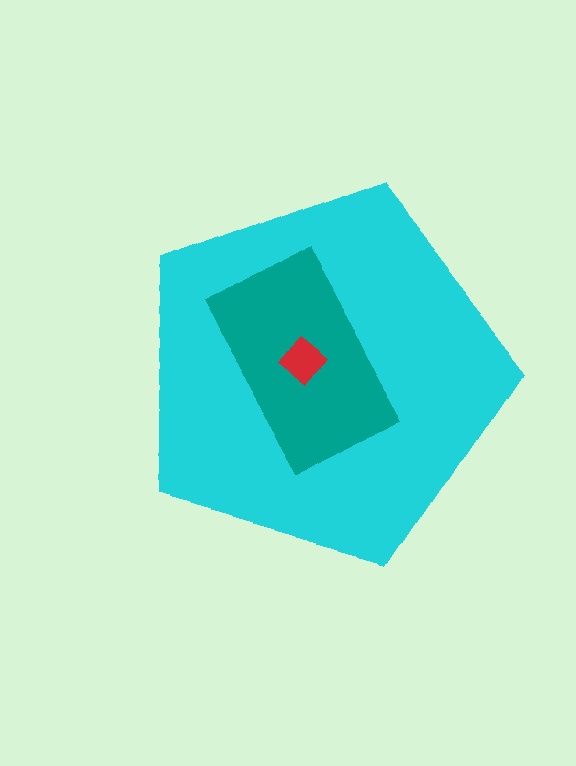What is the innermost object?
The red diamond.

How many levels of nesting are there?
3.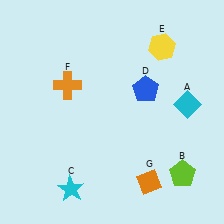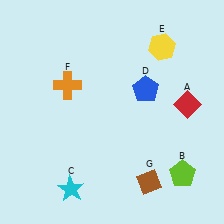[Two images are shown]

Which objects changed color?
A changed from cyan to red. G changed from orange to brown.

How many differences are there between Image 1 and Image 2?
There are 2 differences between the two images.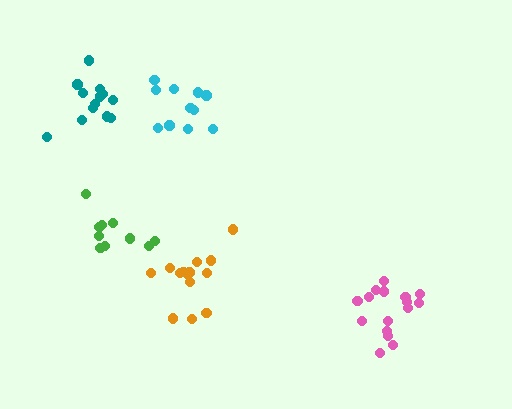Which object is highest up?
The teal cluster is topmost.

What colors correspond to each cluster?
The clusters are colored: teal, cyan, orange, green, pink.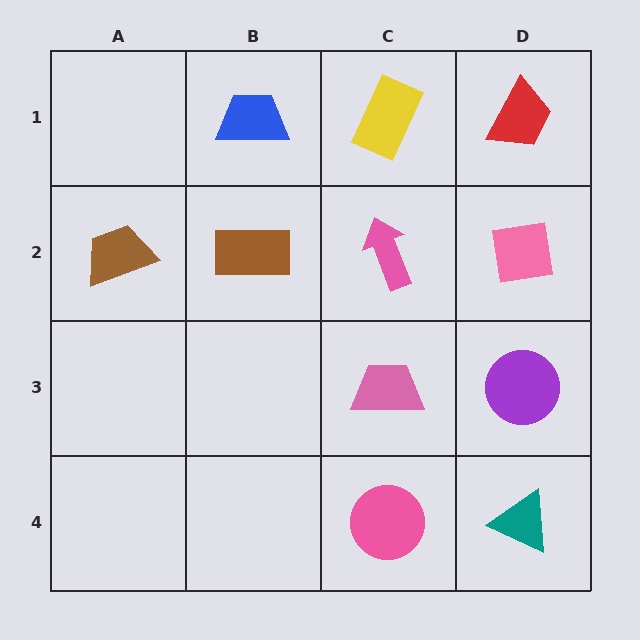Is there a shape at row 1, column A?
No, that cell is empty.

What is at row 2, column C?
A pink arrow.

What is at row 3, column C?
A pink trapezoid.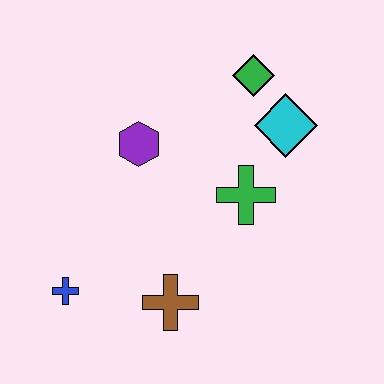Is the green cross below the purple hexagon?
Yes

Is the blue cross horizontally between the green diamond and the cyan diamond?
No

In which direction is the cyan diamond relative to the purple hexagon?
The cyan diamond is to the right of the purple hexagon.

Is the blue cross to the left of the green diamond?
Yes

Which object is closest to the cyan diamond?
The green diamond is closest to the cyan diamond.